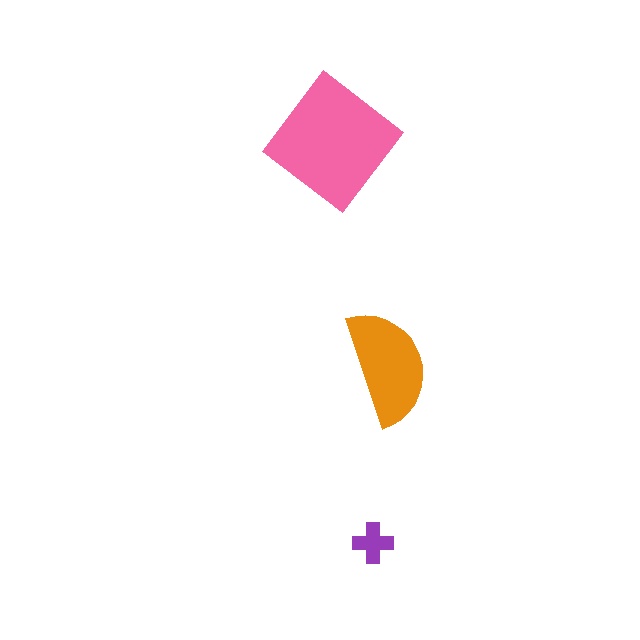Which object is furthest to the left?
The pink diamond is leftmost.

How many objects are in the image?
There are 3 objects in the image.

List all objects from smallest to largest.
The purple cross, the orange semicircle, the pink diamond.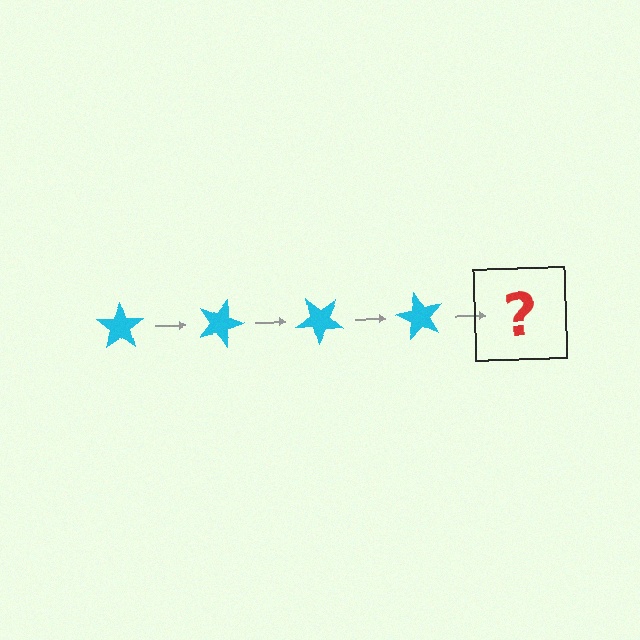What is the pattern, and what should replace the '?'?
The pattern is that the star rotates 20 degrees each step. The '?' should be a cyan star rotated 80 degrees.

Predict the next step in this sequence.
The next step is a cyan star rotated 80 degrees.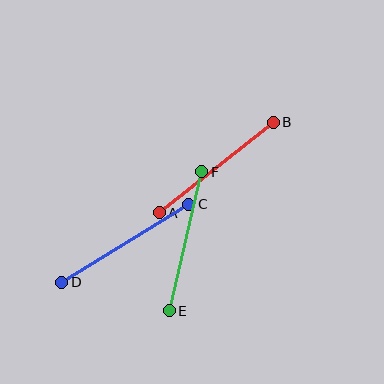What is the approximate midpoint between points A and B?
The midpoint is at approximately (216, 168) pixels.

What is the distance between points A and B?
The distance is approximately 145 pixels.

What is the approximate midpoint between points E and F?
The midpoint is at approximately (185, 241) pixels.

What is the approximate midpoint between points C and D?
The midpoint is at approximately (125, 243) pixels.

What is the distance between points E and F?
The distance is approximately 143 pixels.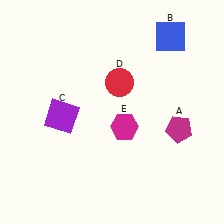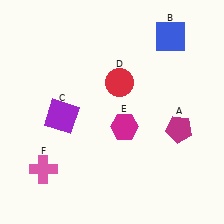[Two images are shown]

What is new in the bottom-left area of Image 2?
A pink cross (F) was added in the bottom-left area of Image 2.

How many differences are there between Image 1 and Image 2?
There is 1 difference between the two images.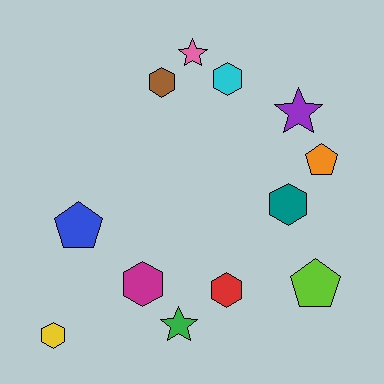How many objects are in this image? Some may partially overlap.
There are 12 objects.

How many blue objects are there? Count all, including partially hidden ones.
There is 1 blue object.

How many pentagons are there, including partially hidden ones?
There are 3 pentagons.